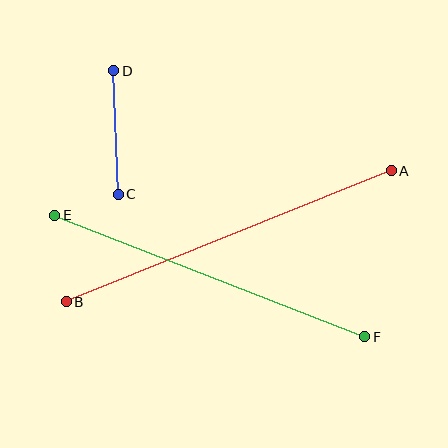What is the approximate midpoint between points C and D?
The midpoint is at approximately (116, 132) pixels.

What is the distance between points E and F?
The distance is approximately 333 pixels.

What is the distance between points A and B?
The distance is approximately 351 pixels.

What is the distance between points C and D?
The distance is approximately 124 pixels.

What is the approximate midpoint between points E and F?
The midpoint is at approximately (210, 276) pixels.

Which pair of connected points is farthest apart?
Points A and B are farthest apart.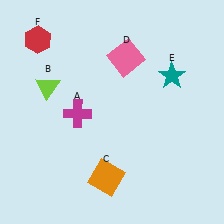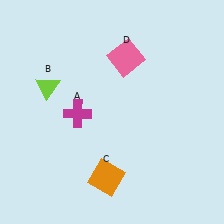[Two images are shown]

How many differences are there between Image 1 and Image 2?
There are 2 differences between the two images.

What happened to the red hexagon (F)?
The red hexagon (F) was removed in Image 2. It was in the top-left area of Image 1.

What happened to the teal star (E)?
The teal star (E) was removed in Image 2. It was in the top-right area of Image 1.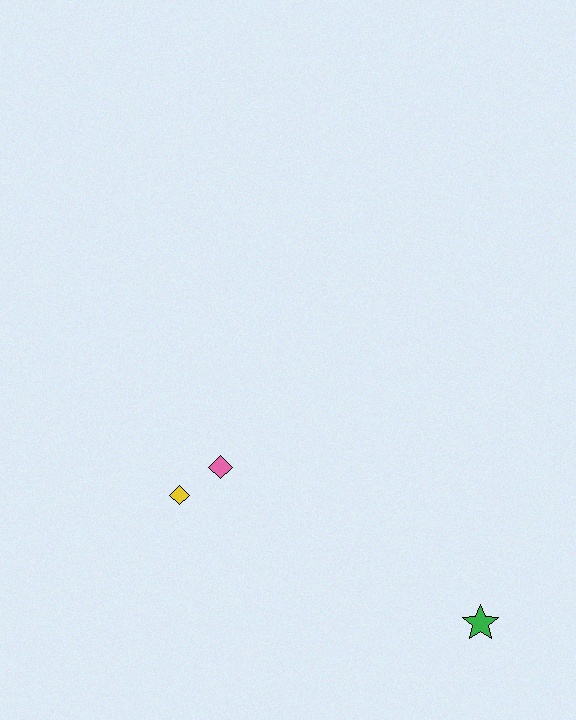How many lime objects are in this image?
There are no lime objects.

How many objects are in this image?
There are 3 objects.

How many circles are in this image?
There are no circles.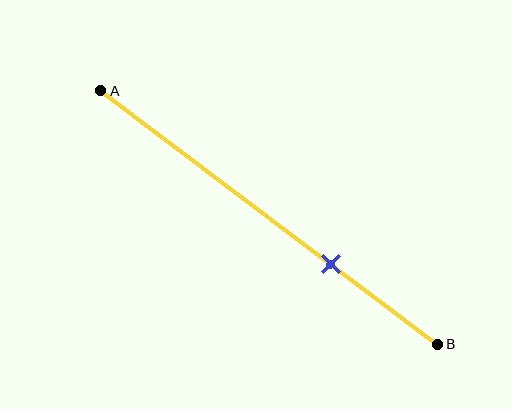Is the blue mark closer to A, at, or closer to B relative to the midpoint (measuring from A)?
The blue mark is closer to point B than the midpoint of segment AB.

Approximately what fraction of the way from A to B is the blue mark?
The blue mark is approximately 70% of the way from A to B.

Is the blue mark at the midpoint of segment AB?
No, the mark is at about 70% from A, not at the 50% midpoint.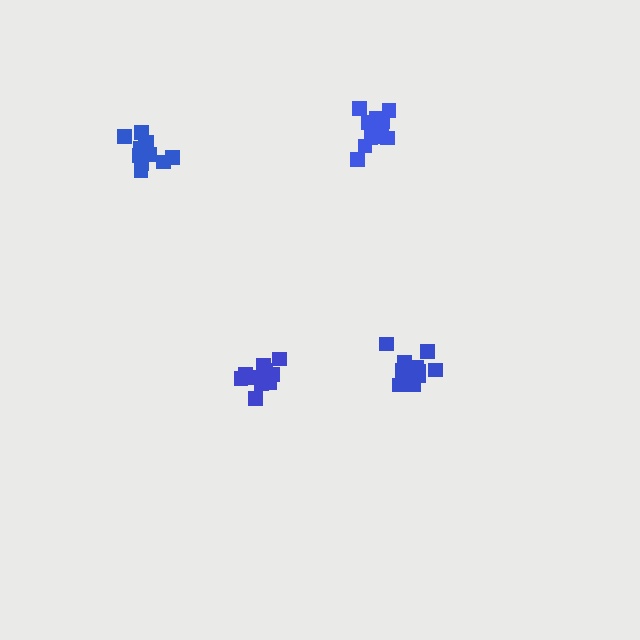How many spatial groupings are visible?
There are 4 spatial groupings.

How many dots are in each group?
Group 1: 10 dots, Group 2: 13 dots, Group 3: 12 dots, Group 4: 13 dots (48 total).